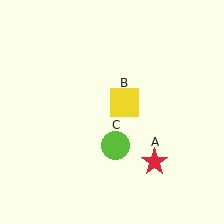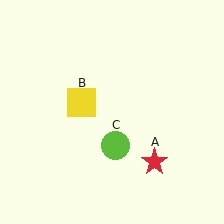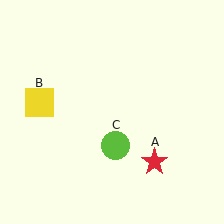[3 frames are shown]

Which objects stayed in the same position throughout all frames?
Red star (object A) and lime circle (object C) remained stationary.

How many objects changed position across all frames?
1 object changed position: yellow square (object B).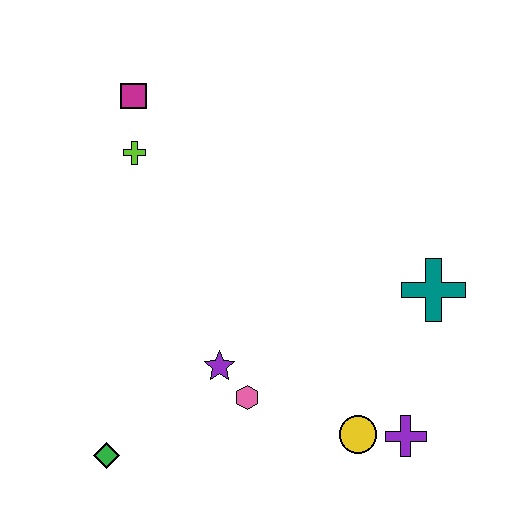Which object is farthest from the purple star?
The magenta square is farthest from the purple star.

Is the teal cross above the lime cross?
No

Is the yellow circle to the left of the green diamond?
No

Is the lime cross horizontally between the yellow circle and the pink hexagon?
No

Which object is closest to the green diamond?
The purple star is closest to the green diamond.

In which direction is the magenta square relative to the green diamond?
The magenta square is above the green diamond.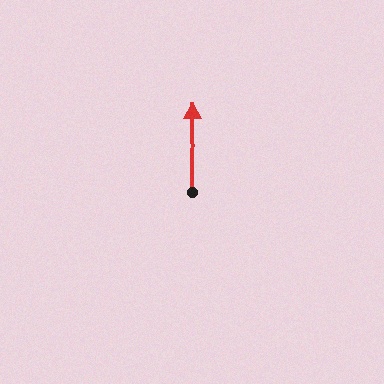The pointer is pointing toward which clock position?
Roughly 12 o'clock.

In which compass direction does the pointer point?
North.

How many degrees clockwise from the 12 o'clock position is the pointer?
Approximately 1 degrees.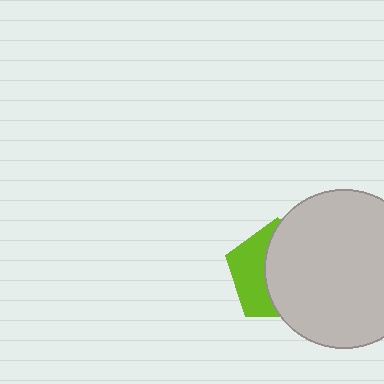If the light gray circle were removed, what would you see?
You would see the complete lime pentagon.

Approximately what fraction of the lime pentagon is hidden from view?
Roughly 61% of the lime pentagon is hidden behind the light gray circle.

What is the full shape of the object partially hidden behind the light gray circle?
The partially hidden object is a lime pentagon.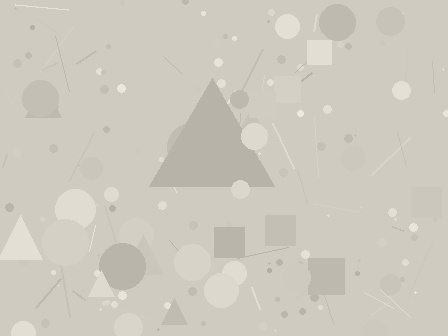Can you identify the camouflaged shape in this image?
The camouflaged shape is a triangle.